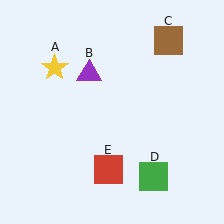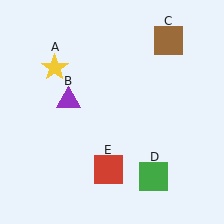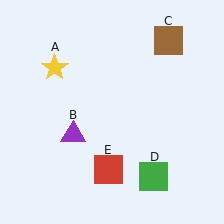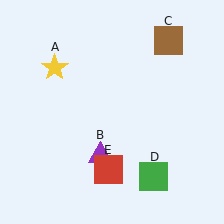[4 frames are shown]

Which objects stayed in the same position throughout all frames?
Yellow star (object A) and brown square (object C) and green square (object D) and red square (object E) remained stationary.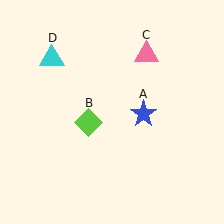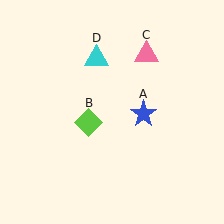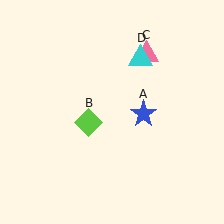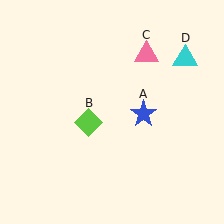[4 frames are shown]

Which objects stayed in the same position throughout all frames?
Blue star (object A) and lime diamond (object B) and pink triangle (object C) remained stationary.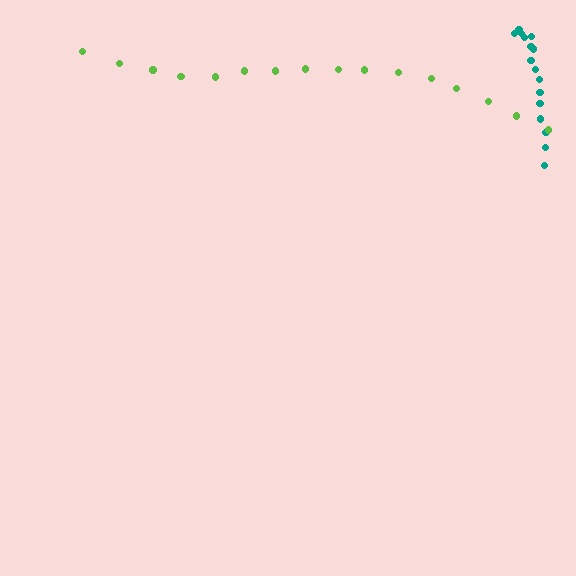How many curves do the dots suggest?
There are 2 distinct paths.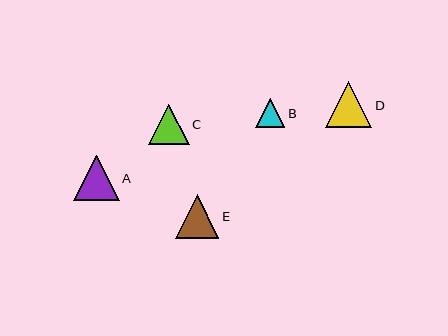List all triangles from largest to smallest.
From largest to smallest: D, A, E, C, B.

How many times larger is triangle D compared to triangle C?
Triangle D is approximately 1.1 times the size of triangle C.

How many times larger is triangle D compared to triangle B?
Triangle D is approximately 1.6 times the size of triangle B.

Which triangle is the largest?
Triangle D is the largest with a size of approximately 46 pixels.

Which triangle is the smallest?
Triangle B is the smallest with a size of approximately 29 pixels.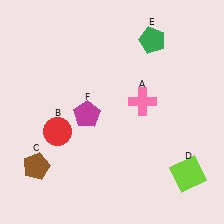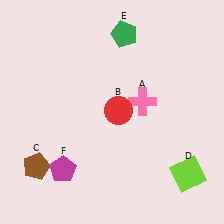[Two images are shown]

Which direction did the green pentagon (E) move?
The green pentagon (E) moved left.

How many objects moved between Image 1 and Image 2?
3 objects moved between the two images.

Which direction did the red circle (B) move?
The red circle (B) moved right.